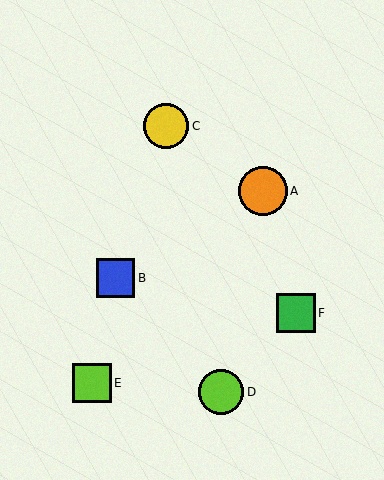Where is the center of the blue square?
The center of the blue square is at (116, 278).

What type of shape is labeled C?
Shape C is a yellow circle.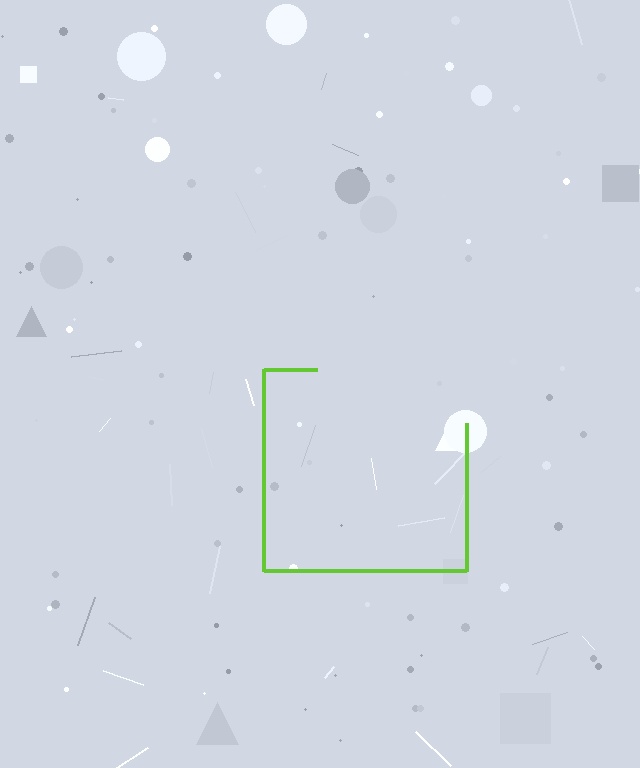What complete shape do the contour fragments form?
The contour fragments form a square.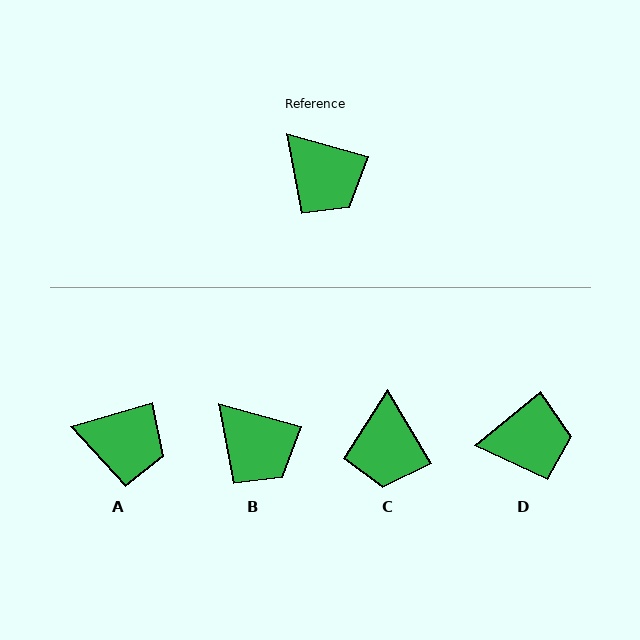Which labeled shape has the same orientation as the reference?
B.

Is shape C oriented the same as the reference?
No, it is off by about 43 degrees.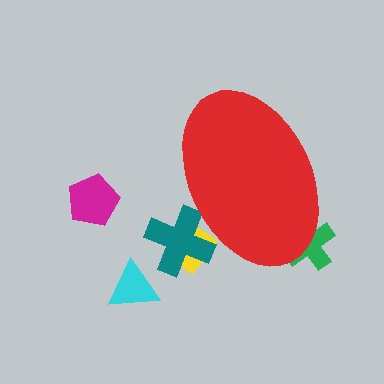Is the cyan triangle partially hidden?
No, the cyan triangle is fully visible.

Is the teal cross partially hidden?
Yes, the teal cross is partially hidden behind the red ellipse.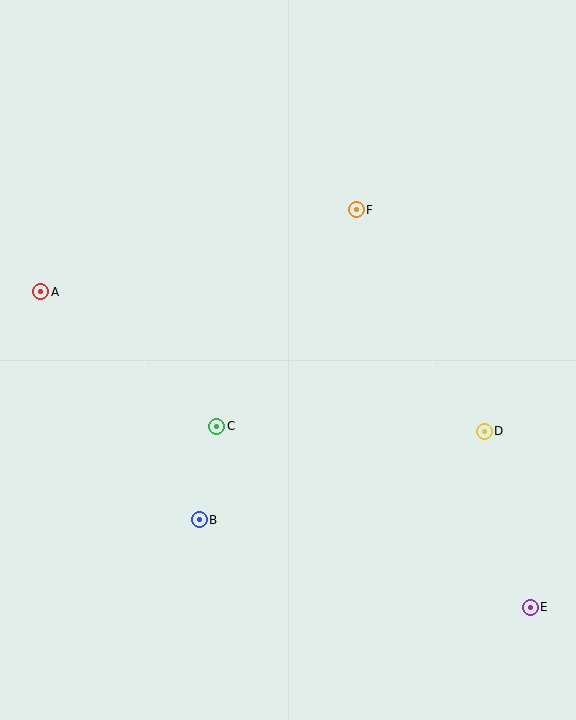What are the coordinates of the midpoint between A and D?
The midpoint between A and D is at (262, 361).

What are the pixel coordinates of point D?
Point D is at (484, 431).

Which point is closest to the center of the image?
Point C at (217, 426) is closest to the center.